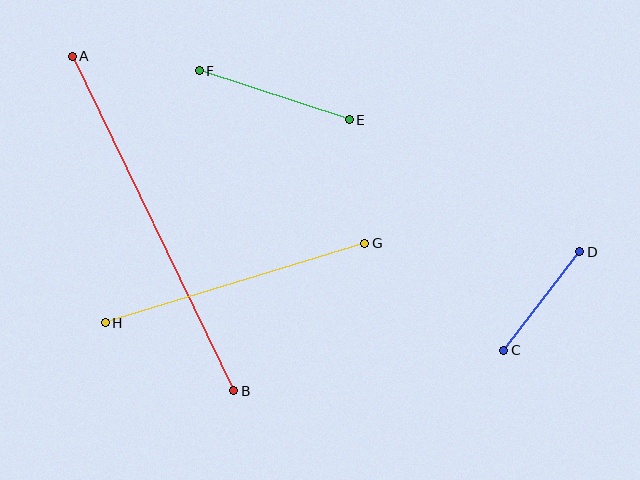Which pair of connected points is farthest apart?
Points A and B are farthest apart.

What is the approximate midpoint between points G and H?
The midpoint is at approximately (235, 283) pixels.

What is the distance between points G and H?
The distance is approximately 271 pixels.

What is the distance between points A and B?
The distance is approximately 371 pixels.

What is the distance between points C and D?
The distance is approximately 125 pixels.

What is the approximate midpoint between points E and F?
The midpoint is at approximately (274, 95) pixels.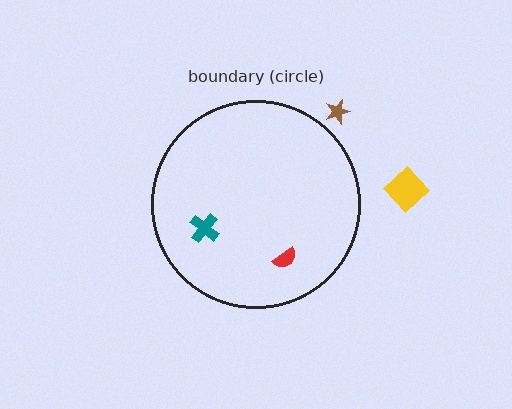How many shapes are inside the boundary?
2 inside, 2 outside.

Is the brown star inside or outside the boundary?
Outside.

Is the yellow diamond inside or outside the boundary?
Outside.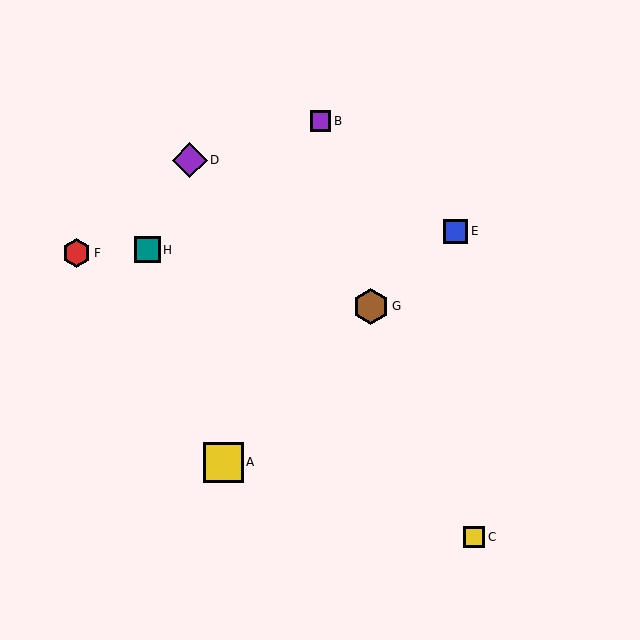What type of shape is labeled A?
Shape A is a yellow square.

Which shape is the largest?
The yellow square (labeled A) is the largest.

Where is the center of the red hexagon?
The center of the red hexagon is at (77, 253).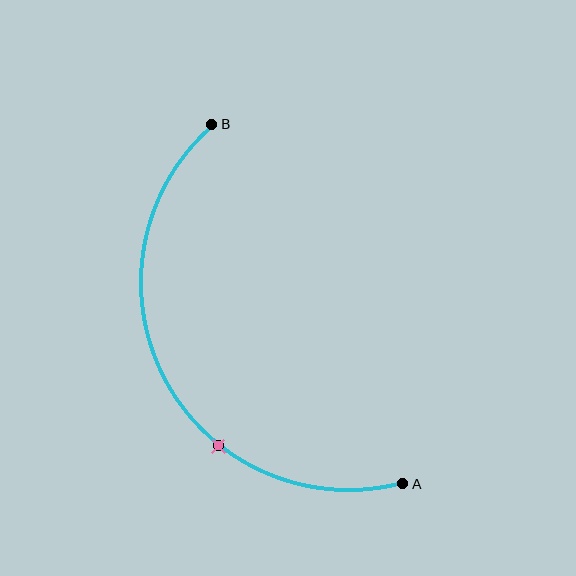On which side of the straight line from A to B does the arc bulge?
The arc bulges to the left of the straight line connecting A and B.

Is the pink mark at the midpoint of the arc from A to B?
No. The pink mark lies on the arc but is closer to endpoint A. The arc midpoint would be at the point on the curve equidistant along the arc from both A and B.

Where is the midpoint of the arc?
The arc midpoint is the point on the curve farthest from the straight line joining A and B. It sits to the left of that line.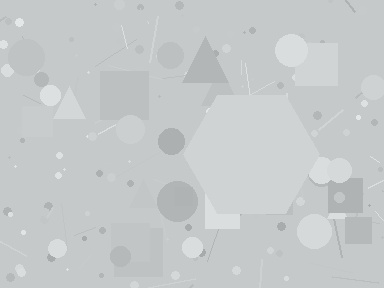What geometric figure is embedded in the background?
A hexagon is embedded in the background.